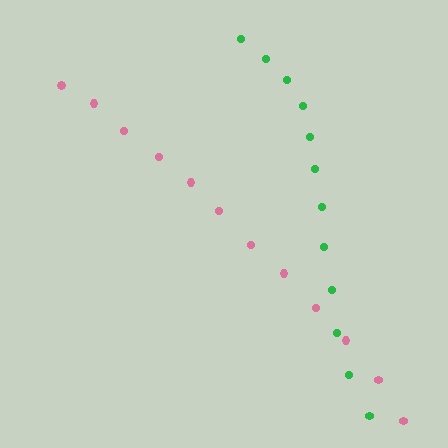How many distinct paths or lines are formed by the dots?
There are 2 distinct paths.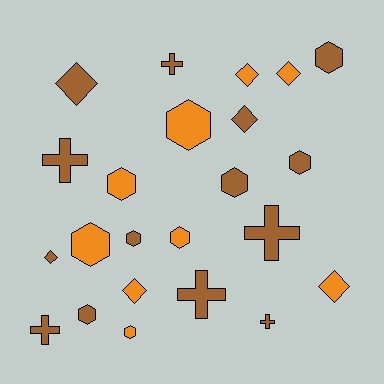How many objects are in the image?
There are 23 objects.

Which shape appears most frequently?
Hexagon, with 10 objects.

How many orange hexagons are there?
There are 5 orange hexagons.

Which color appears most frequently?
Brown, with 14 objects.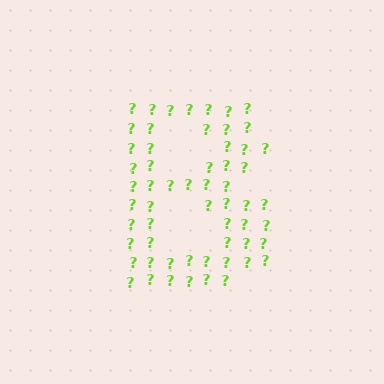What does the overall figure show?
The overall figure shows the letter B.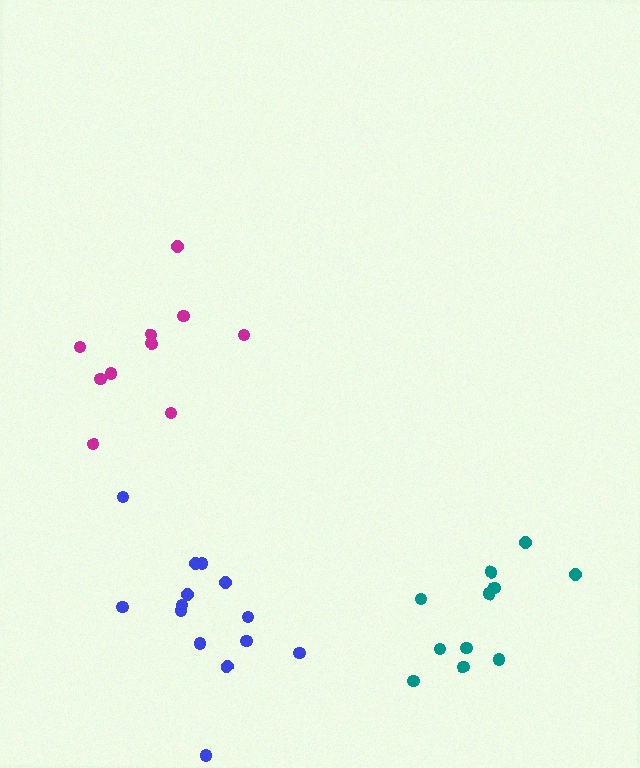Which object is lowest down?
The blue cluster is bottommost.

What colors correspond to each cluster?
The clusters are colored: teal, blue, magenta.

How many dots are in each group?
Group 1: 11 dots, Group 2: 14 dots, Group 3: 10 dots (35 total).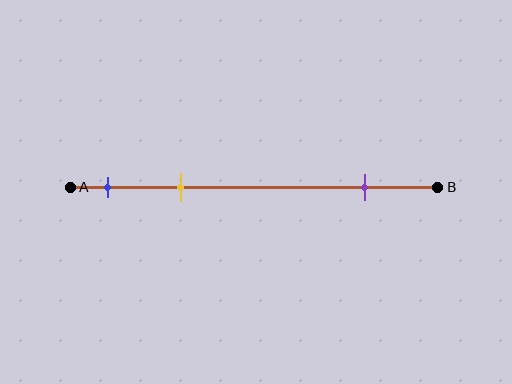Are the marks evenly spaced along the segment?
No, the marks are not evenly spaced.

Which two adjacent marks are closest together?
The blue and yellow marks are the closest adjacent pair.